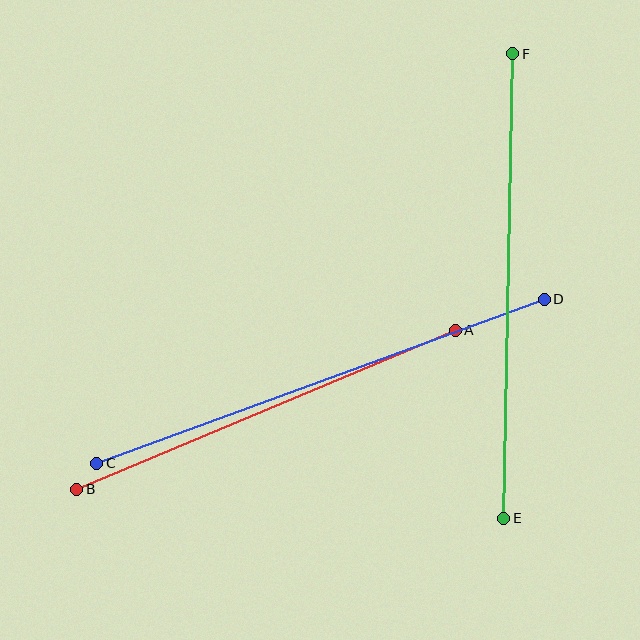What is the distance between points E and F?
The distance is approximately 464 pixels.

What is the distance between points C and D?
The distance is approximately 477 pixels.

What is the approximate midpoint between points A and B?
The midpoint is at approximately (266, 410) pixels.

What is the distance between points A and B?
The distance is approximately 411 pixels.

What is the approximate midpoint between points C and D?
The midpoint is at approximately (321, 381) pixels.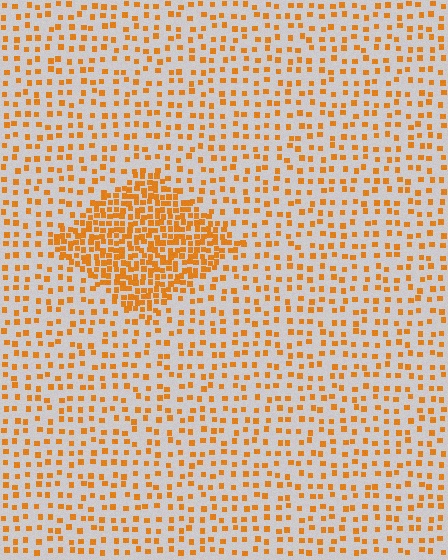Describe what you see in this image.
The image contains small orange elements arranged at two different densities. A diamond-shaped region is visible where the elements are more densely packed than the surrounding area.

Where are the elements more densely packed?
The elements are more densely packed inside the diamond boundary.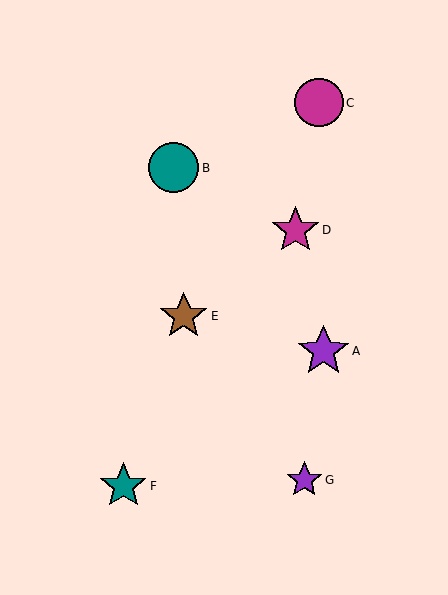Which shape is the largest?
The purple star (labeled A) is the largest.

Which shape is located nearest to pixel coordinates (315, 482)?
The purple star (labeled G) at (304, 480) is nearest to that location.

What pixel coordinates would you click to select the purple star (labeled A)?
Click at (324, 351) to select the purple star A.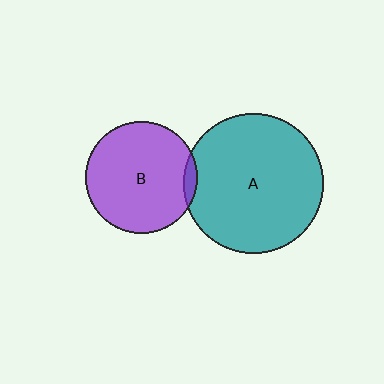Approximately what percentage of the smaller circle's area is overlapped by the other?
Approximately 5%.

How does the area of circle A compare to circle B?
Approximately 1.6 times.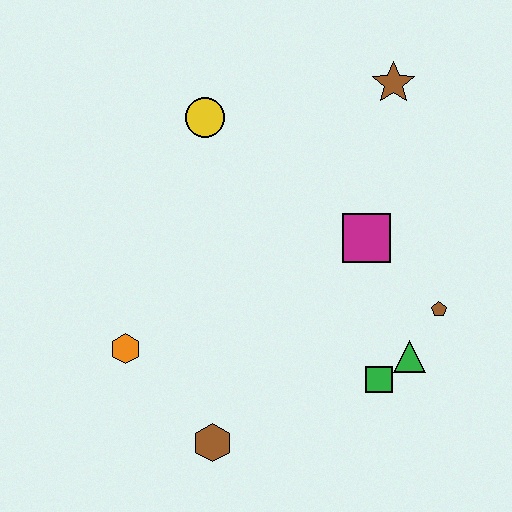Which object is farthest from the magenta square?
The orange hexagon is farthest from the magenta square.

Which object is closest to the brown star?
The magenta square is closest to the brown star.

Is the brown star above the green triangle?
Yes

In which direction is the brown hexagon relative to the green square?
The brown hexagon is to the left of the green square.